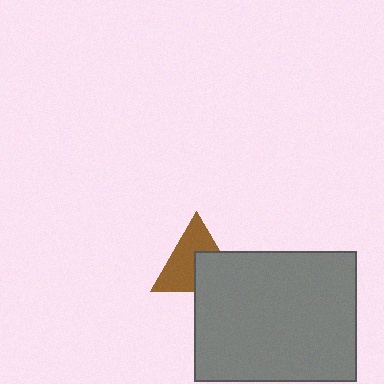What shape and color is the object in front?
The object in front is a gray rectangle.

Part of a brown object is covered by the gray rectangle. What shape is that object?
It is a triangle.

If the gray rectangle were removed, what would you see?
You would see the complete brown triangle.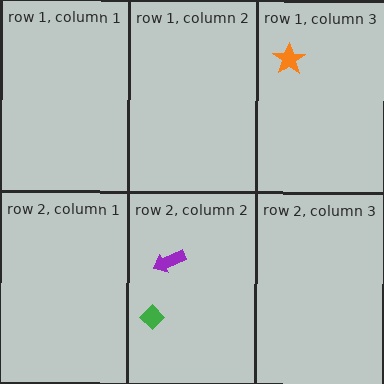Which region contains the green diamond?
The row 2, column 2 region.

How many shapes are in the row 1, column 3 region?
1.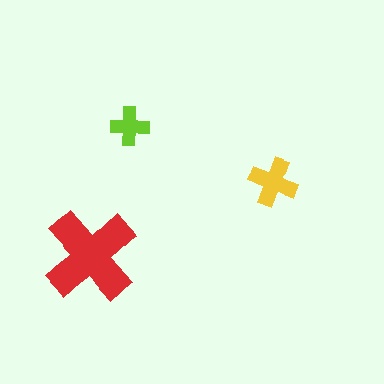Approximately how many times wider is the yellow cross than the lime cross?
About 1.5 times wider.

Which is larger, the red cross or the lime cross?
The red one.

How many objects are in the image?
There are 3 objects in the image.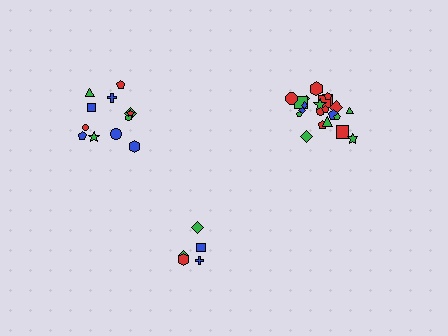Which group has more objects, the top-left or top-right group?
The top-right group.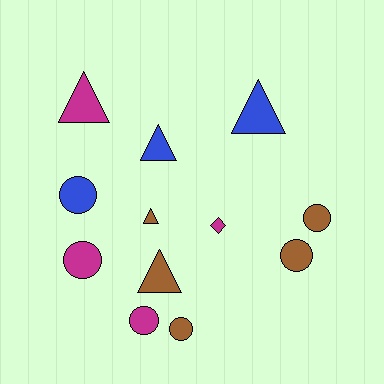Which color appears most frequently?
Brown, with 5 objects.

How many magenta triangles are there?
There is 1 magenta triangle.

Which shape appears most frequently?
Circle, with 6 objects.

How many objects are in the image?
There are 12 objects.